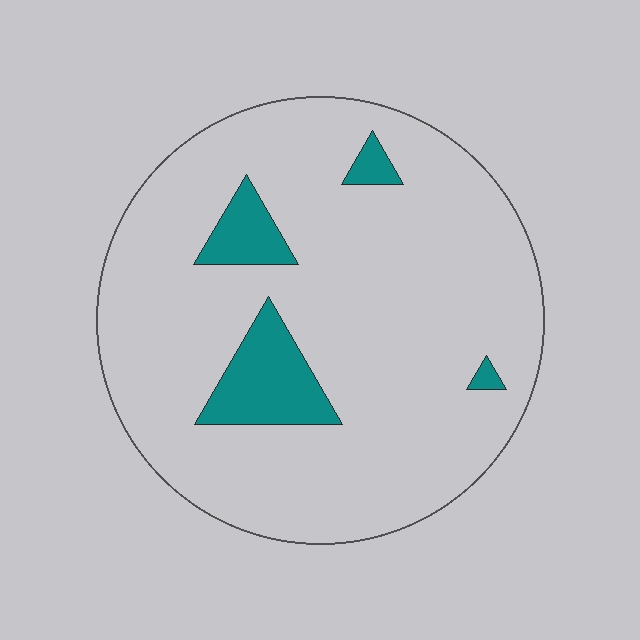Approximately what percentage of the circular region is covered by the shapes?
Approximately 10%.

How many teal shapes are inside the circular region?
4.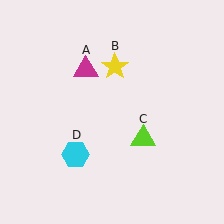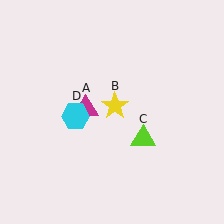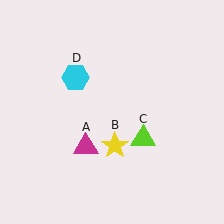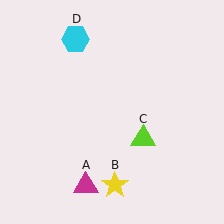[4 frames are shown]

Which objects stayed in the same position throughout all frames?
Lime triangle (object C) remained stationary.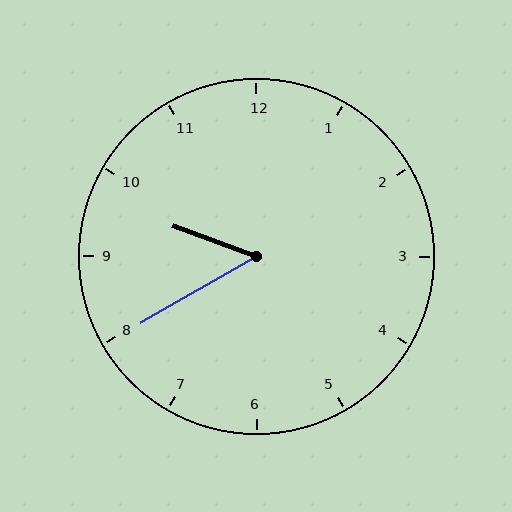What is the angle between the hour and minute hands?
Approximately 50 degrees.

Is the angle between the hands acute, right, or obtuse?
It is acute.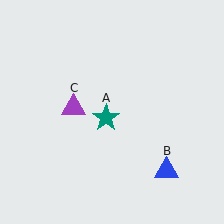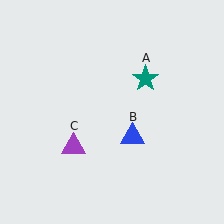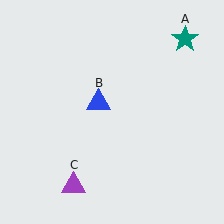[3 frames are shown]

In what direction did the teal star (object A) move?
The teal star (object A) moved up and to the right.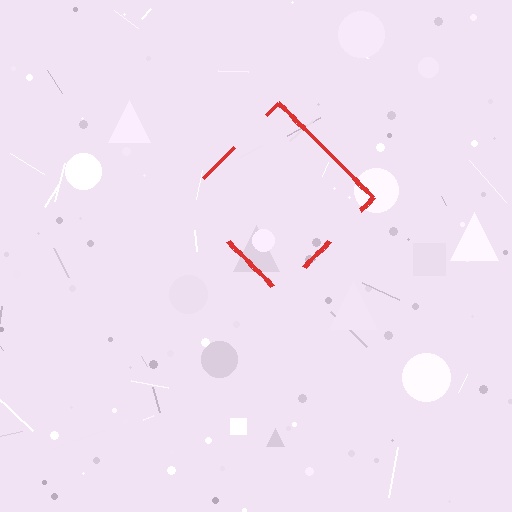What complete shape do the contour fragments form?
The contour fragments form a diamond.